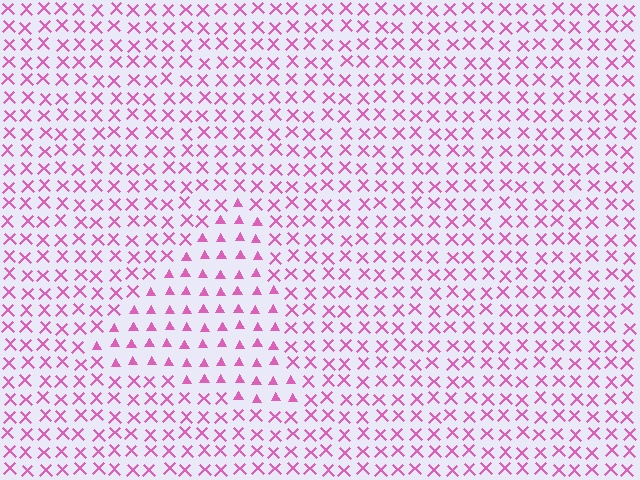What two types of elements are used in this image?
The image uses triangles inside the triangle region and X marks outside it.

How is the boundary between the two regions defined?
The boundary is defined by a change in element shape: triangles inside vs. X marks outside. All elements share the same color and spacing.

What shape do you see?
I see a triangle.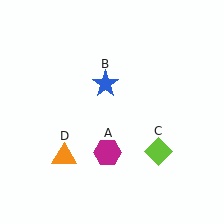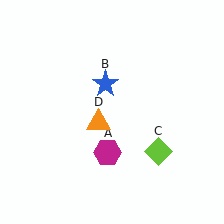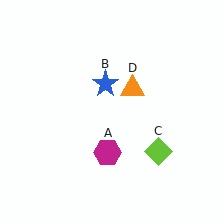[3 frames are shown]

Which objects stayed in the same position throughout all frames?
Magenta hexagon (object A) and blue star (object B) and lime diamond (object C) remained stationary.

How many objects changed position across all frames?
1 object changed position: orange triangle (object D).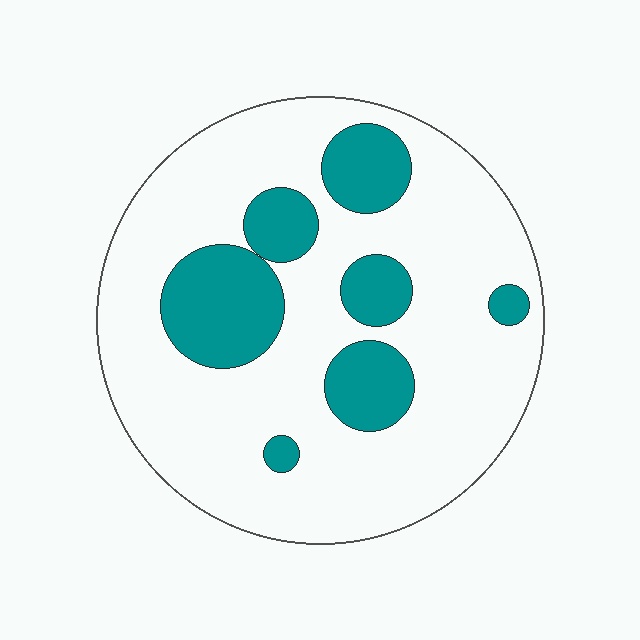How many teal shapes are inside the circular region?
7.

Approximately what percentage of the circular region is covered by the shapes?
Approximately 25%.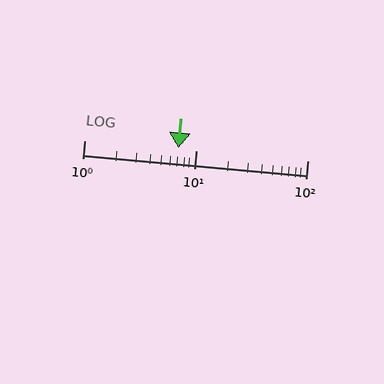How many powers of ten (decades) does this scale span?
The scale spans 2 decades, from 1 to 100.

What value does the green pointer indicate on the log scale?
The pointer indicates approximately 7.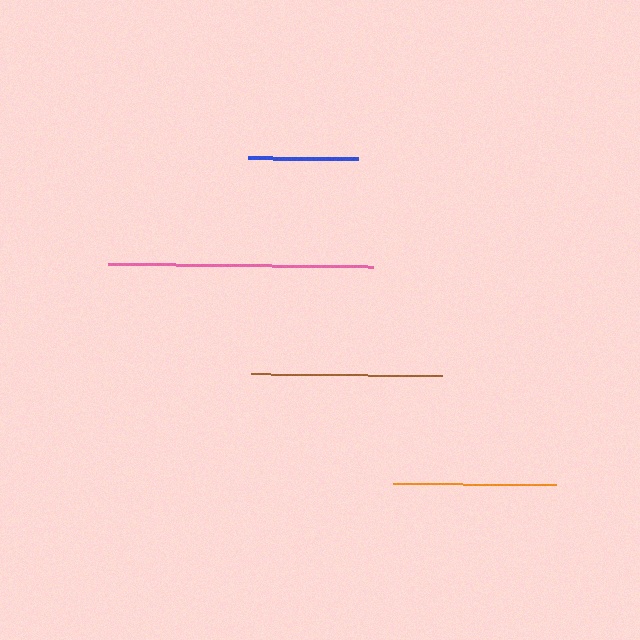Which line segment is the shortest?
The blue line is the shortest at approximately 110 pixels.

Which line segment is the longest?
The pink line is the longest at approximately 265 pixels.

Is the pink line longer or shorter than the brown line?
The pink line is longer than the brown line.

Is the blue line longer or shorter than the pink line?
The pink line is longer than the blue line.